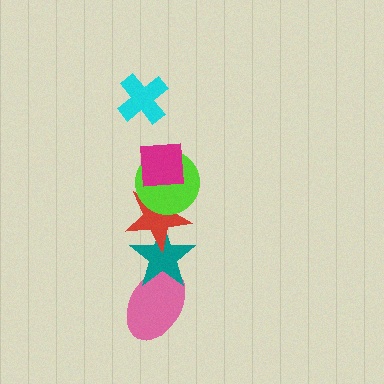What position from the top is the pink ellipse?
The pink ellipse is 6th from the top.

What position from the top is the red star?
The red star is 4th from the top.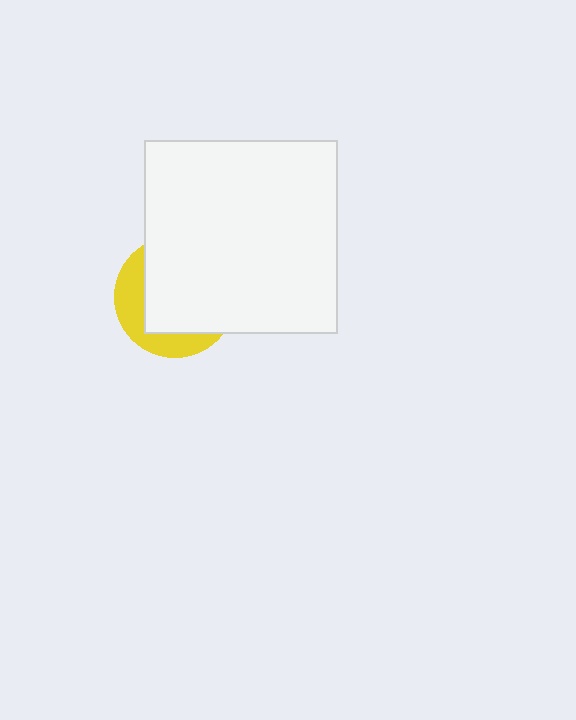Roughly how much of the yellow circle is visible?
A small part of it is visible (roughly 32%).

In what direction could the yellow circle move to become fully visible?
The yellow circle could move toward the lower-left. That would shift it out from behind the white square entirely.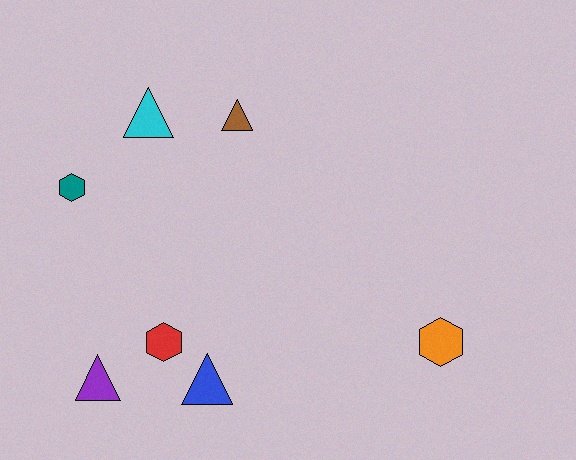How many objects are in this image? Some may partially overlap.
There are 7 objects.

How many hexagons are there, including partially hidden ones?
There are 3 hexagons.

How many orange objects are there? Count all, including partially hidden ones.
There is 1 orange object.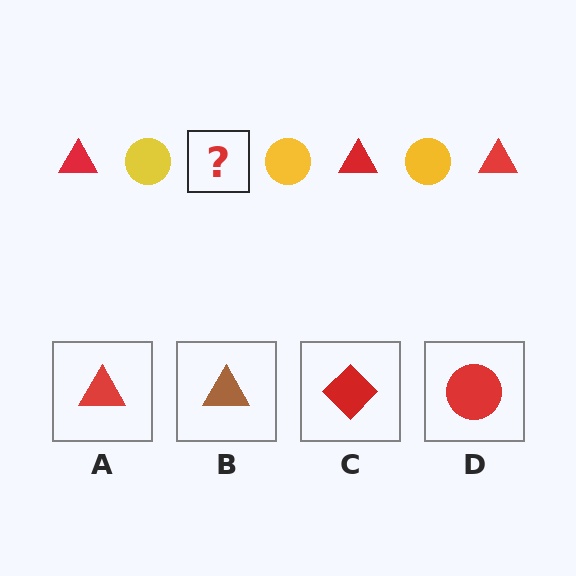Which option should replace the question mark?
Option A.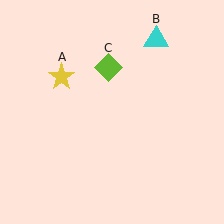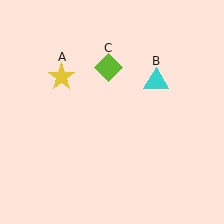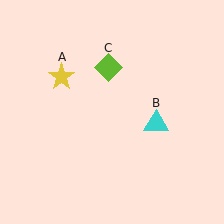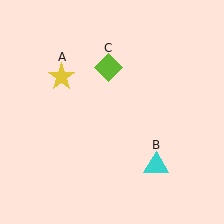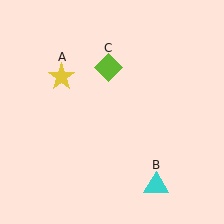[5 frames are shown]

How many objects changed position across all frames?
1 object changed position: cyan triangle (object B).